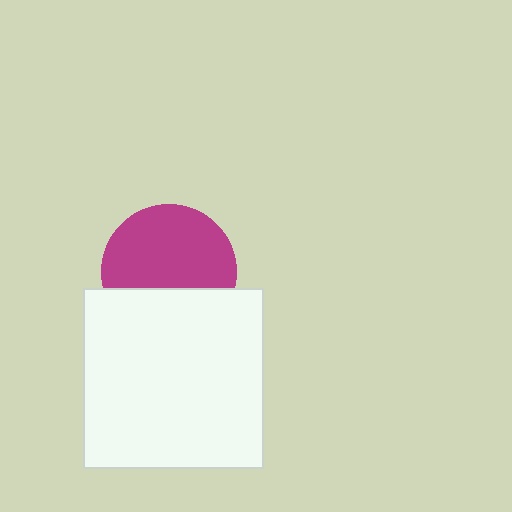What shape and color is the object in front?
The object in front is a white square.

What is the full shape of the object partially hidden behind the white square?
The partially hidden object is a magenta circle.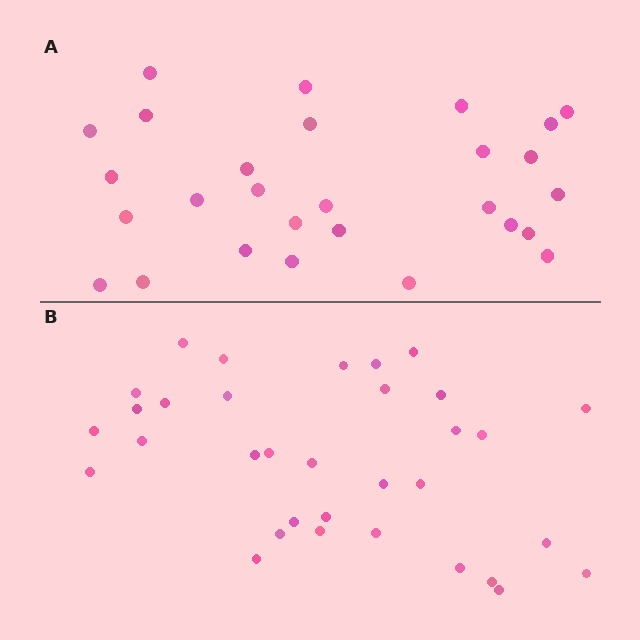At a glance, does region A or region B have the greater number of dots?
Region B (the bottom region) has more dots.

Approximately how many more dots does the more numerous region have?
Region B has about 5 more dots than region A.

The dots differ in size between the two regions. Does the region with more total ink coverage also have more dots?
No. Region A has more total ink coverage because its dots are larger, but region B actually contains more individual dots. Total area can be misleading — the number of items is what matters here.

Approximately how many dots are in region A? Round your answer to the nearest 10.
About 30 dots. (The exact count is 28, which rounds to 30.)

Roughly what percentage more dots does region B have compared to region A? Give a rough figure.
About 20% more.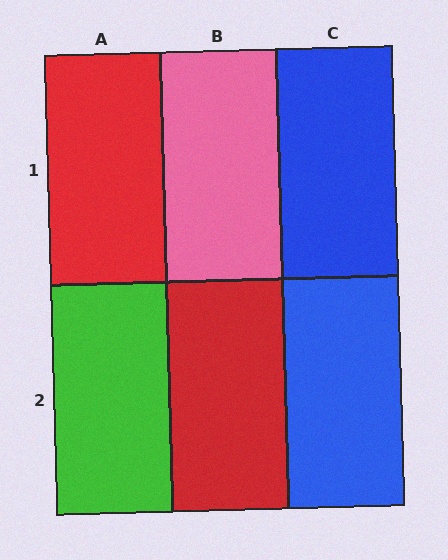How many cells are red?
2 cells are red.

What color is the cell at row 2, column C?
Blue.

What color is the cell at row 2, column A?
Green.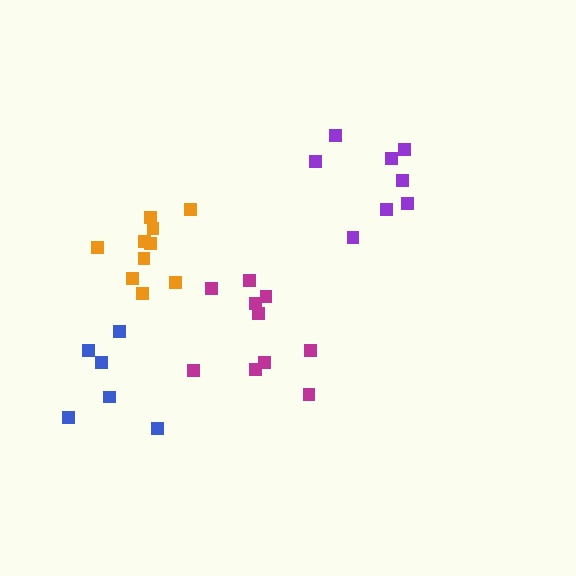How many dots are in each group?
Group 1: 8 dots, Group 2: 6 dots, Group 3: 10 dots, Group 4: 10 dots (34 total).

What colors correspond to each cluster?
The clusters are colored: purple, blue, magenta, orange.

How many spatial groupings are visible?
There are 4 spatial groupings.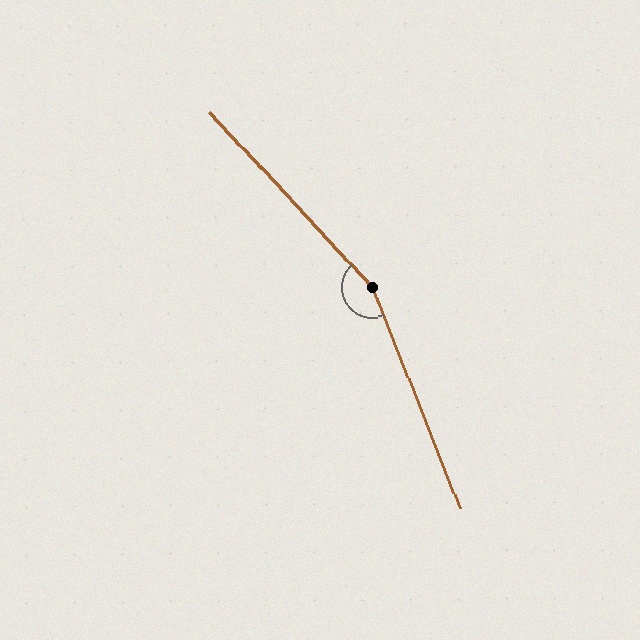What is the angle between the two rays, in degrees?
Approximately 159 degrees.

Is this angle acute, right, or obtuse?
It is obtuse.